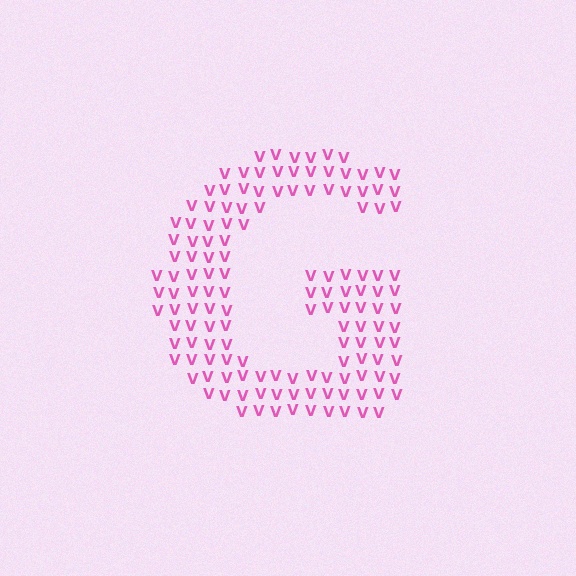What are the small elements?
The small elements are letter V's.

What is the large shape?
The large shape is the letter G.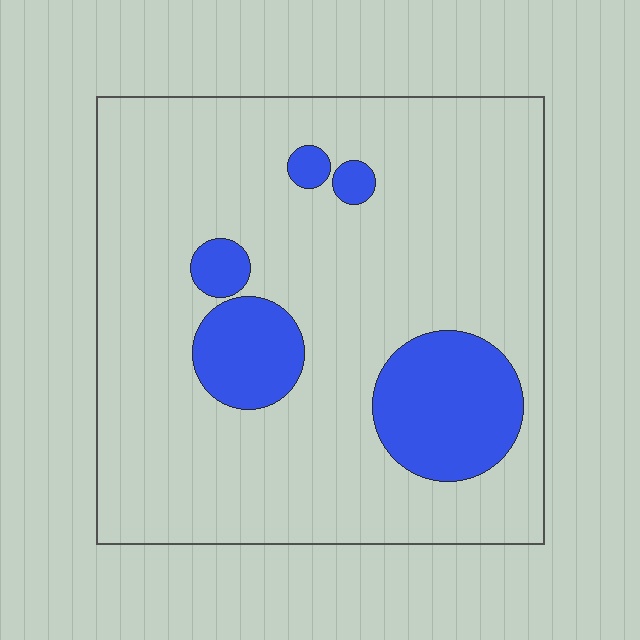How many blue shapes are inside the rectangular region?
5.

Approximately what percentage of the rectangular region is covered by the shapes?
Approximately 15%.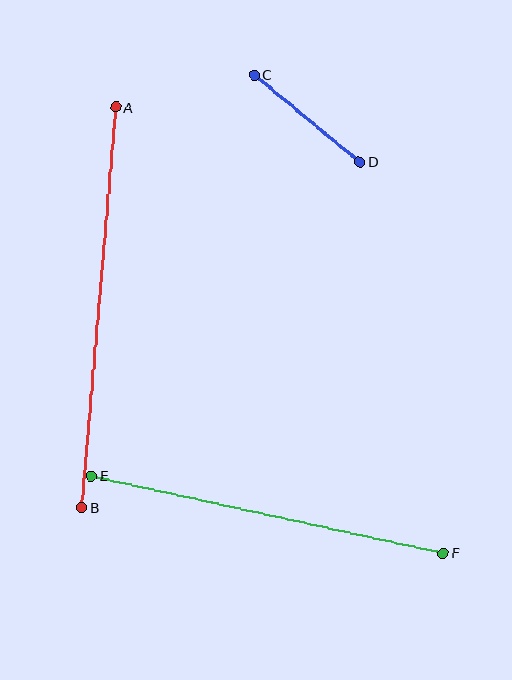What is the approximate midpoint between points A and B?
The midpoint is at approximately (99, 307) pixels.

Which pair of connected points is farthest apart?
Points A and B are farthest apart.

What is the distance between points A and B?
The distance is approximately 402 pixels.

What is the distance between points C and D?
The distance is approximately 137 pixels.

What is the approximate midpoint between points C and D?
The midpoint is at approximately (307, 118) pixels.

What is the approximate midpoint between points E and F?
The midpoint is at approximately (267, 514) pixels.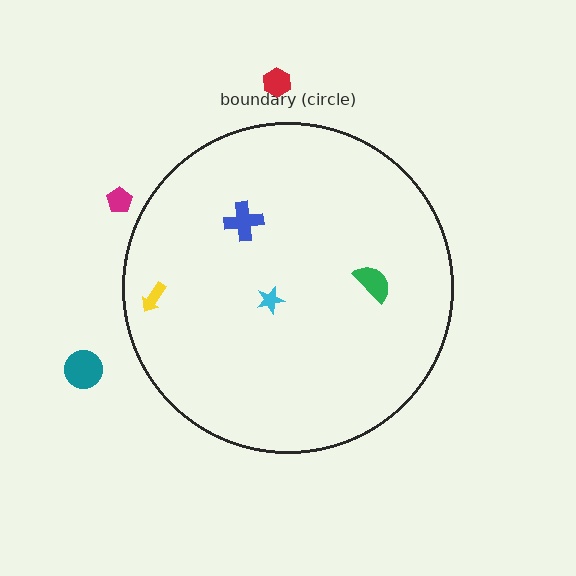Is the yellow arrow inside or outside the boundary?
Inside.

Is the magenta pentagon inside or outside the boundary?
Outside.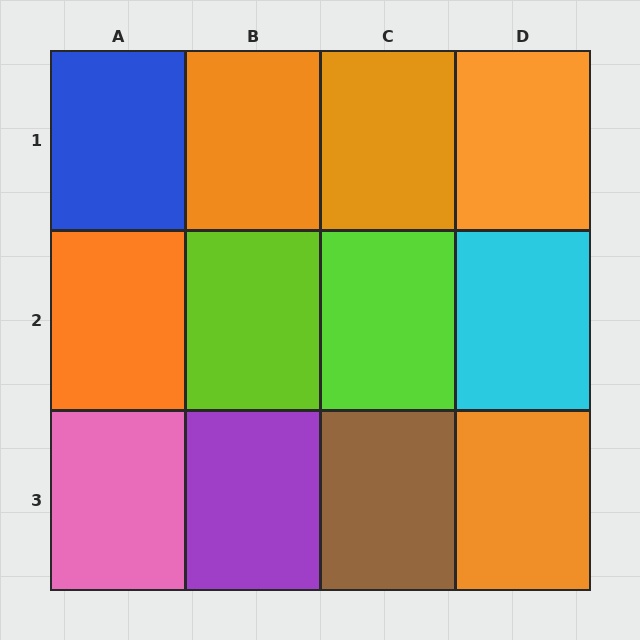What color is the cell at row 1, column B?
Orange.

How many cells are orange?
5 cells are orange.